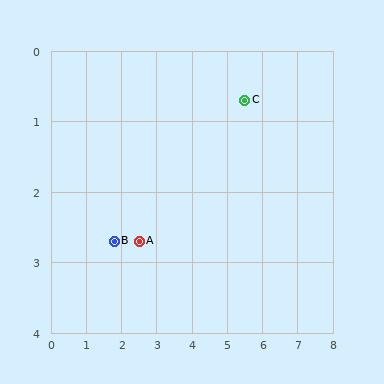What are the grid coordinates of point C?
Point C is at approximately (5.5, 0.7).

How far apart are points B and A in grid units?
Points B and A are about 0.7 grid units apart.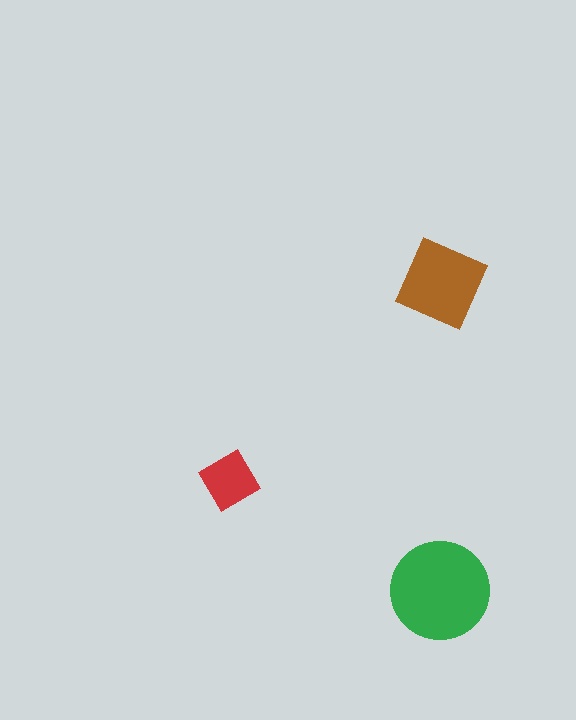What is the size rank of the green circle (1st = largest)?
1st.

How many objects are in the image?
There are 3 objects in the image.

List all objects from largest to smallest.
The green circle, the brown diamond, the red square.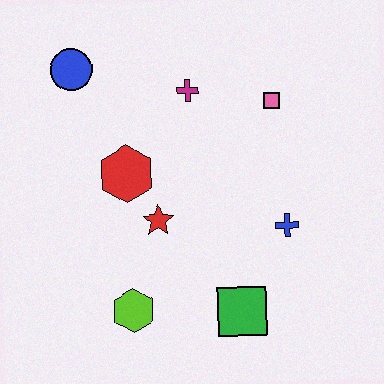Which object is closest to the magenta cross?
The pink square is closest to the magenta cross.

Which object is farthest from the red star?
The blue circle is farthest from the red star.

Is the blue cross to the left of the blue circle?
No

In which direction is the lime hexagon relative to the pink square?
The lime hexagon is below the pink square.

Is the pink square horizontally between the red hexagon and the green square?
No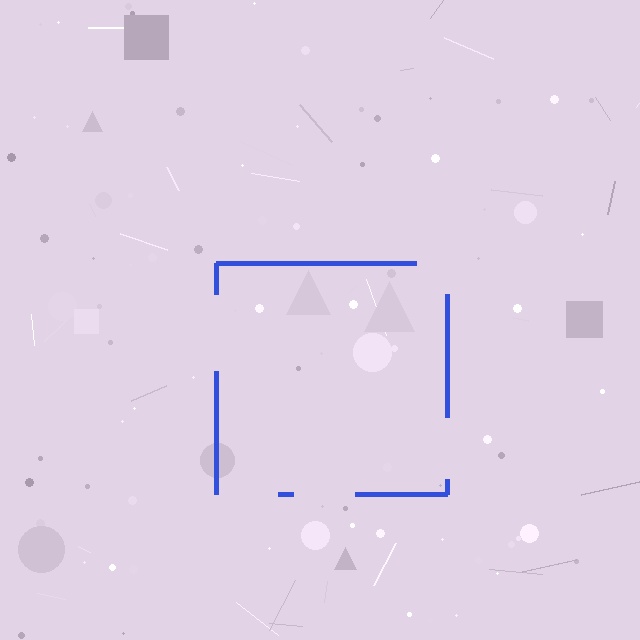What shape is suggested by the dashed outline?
The dashed outline suggests a square.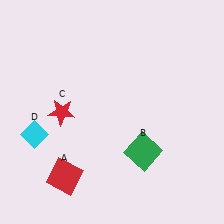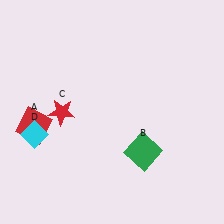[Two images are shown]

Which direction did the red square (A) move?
The red square (A) moved up.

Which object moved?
The red square (A) moved up.